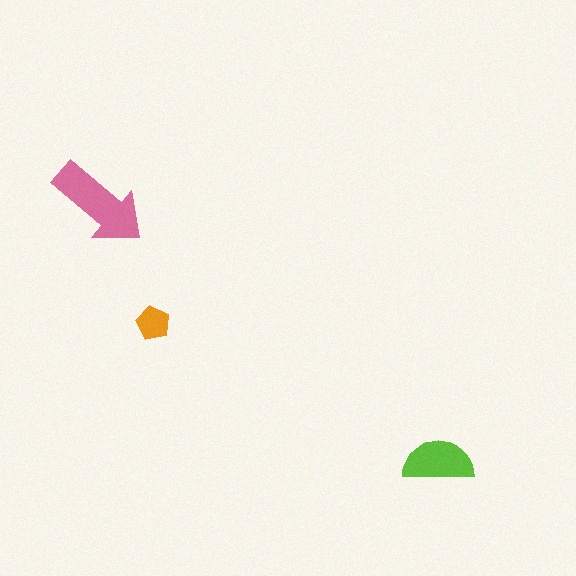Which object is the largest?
The pink arrow.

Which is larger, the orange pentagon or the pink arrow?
The pink arrow.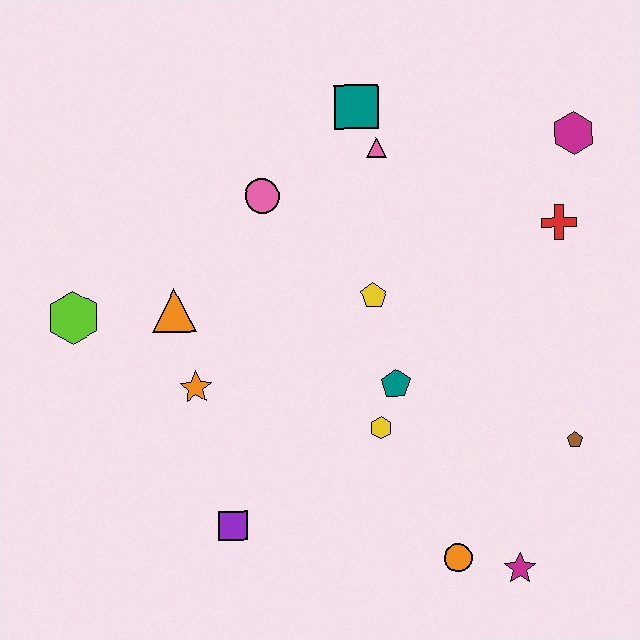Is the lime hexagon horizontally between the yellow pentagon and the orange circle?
No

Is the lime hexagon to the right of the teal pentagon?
No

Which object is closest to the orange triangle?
The orange star is closest to the orange triangle.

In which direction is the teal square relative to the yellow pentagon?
The teal square is above the yellow pentagon.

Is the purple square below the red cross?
Yes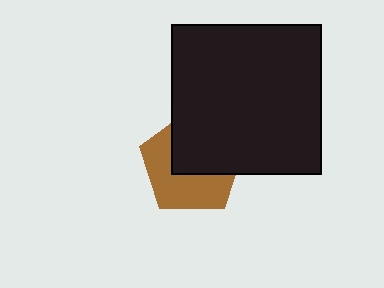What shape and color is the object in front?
The object in front is a black square.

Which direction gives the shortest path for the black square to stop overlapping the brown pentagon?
Moving toward the upper-right gives the shortest separation.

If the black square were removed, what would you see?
You would see the complete brown pentagon.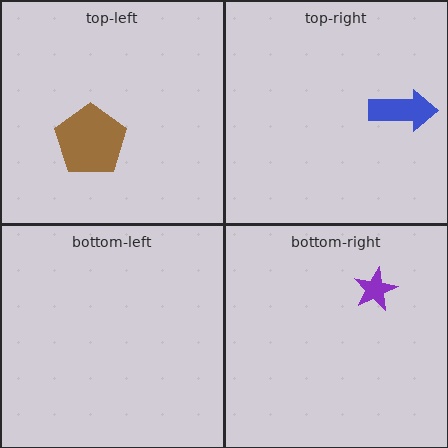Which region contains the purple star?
The bottom-right region.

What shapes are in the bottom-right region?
The purple star.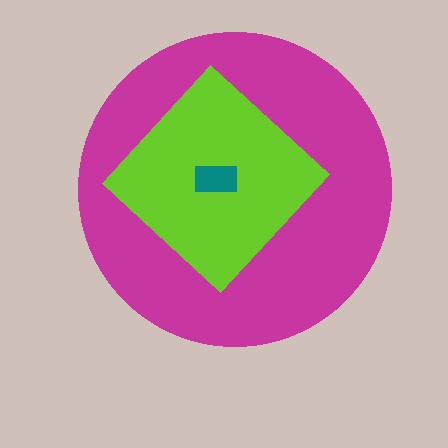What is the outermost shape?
The magenta circle.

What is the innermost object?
The teal rectangle.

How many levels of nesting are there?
3.